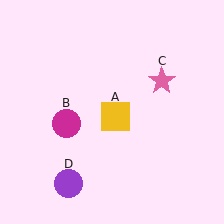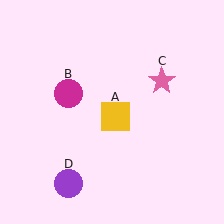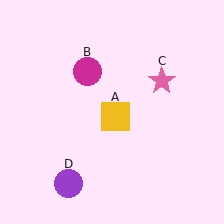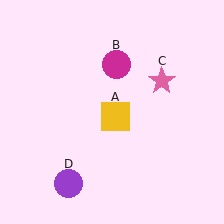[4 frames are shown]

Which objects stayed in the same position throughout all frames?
Yellow square (object A) and pink star (object C) and purple circle (object D) remained stationary.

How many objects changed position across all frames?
1 object changed position: magenta circle (object B).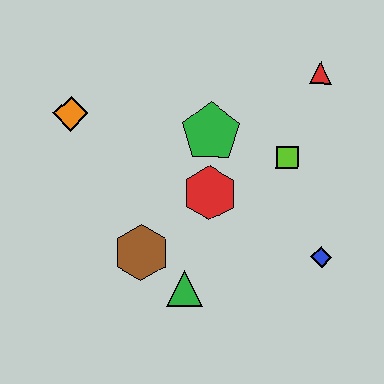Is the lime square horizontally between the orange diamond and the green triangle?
No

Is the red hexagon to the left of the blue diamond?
Yes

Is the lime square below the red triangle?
Yes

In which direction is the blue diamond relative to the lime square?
The blue diamond is below the lime square.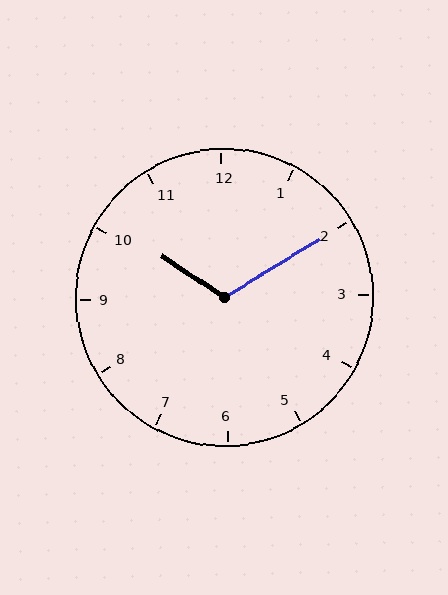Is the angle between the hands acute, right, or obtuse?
It is obtuse.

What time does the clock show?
10:10.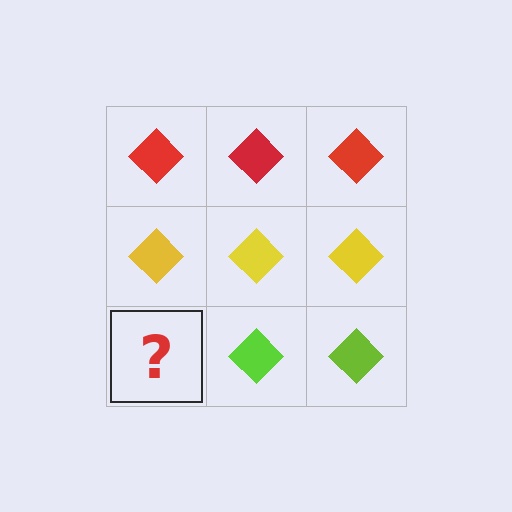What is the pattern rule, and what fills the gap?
The rule is that each row has a consistent color. The gap should be filled with a lime diamond.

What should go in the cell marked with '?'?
The missing cell should contain a lime diamond.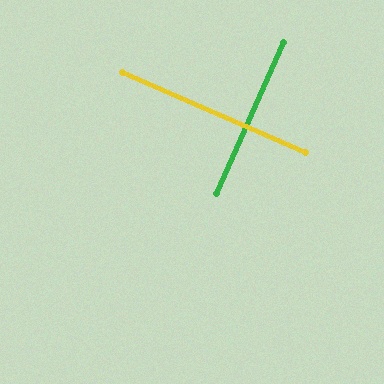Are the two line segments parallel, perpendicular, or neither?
Perpendicular — they meet at approximately 90°.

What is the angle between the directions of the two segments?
Approximately 90 degrees.